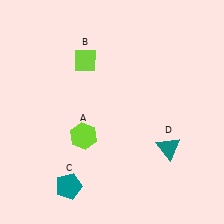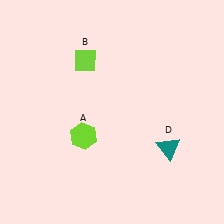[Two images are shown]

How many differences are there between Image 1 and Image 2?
There is 1 difference between the two images.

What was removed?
The teal pentagon (C) was removed in Image 2.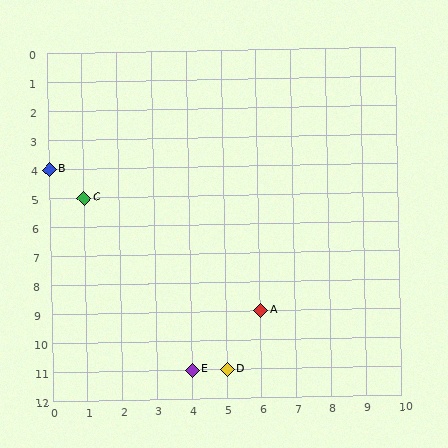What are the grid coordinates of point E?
Point E is at grid coordinates (4, 11).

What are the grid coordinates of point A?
Point A is at grid coordinates (6, 9).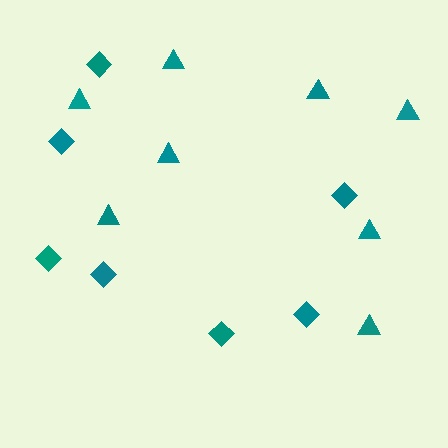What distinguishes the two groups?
There are 2 groups: one group of triangles (8) and one group of diamonds (7).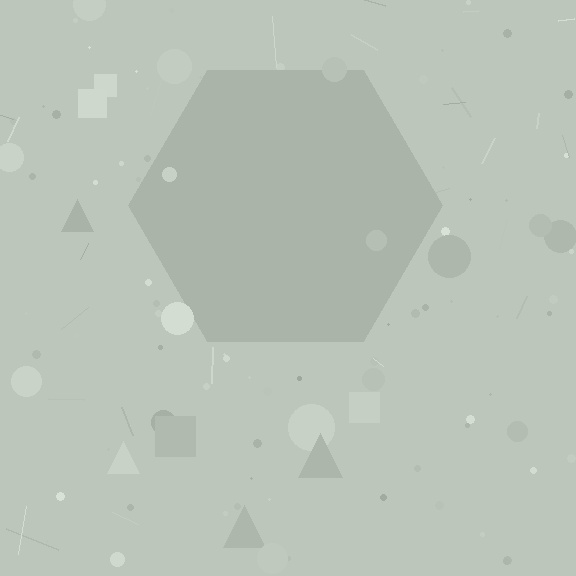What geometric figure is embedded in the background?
A hexagon is embedded in the background.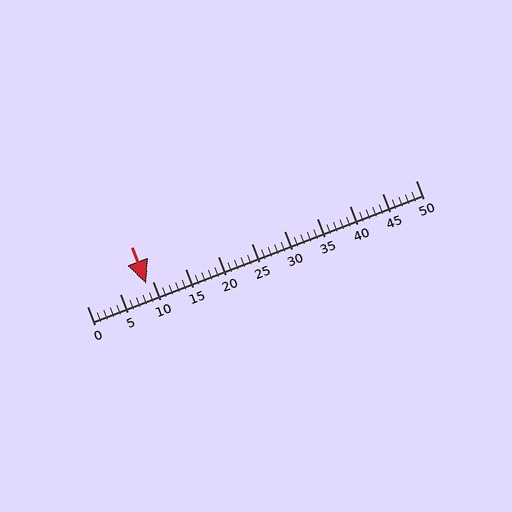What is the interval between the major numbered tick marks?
The major tick marks are spaced 5 units apart.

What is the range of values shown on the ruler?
The ruler shows values from 0 to 50.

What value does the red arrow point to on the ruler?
The red arrow points to approximately 9.